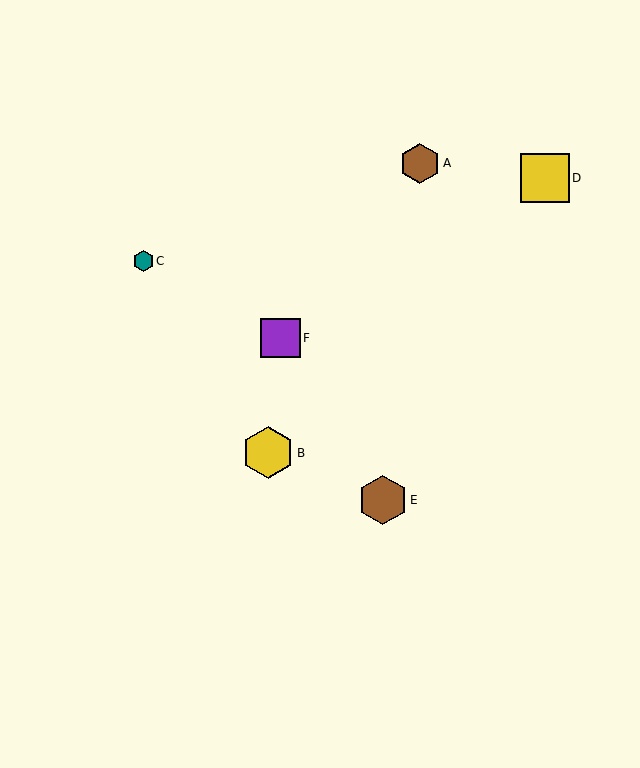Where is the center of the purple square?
The center of the purple square is at (280, 338).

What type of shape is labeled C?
Shape C is a teal hexagon.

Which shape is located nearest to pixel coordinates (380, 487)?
The brown hexagon (labeled E) at (383, 500) is nearest to that location.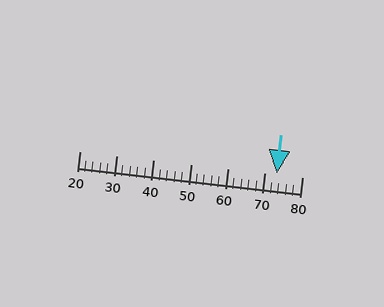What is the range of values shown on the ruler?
The ruler shows values from 20 to 80.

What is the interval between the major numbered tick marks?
The major tick marks are spaced 10 units apart.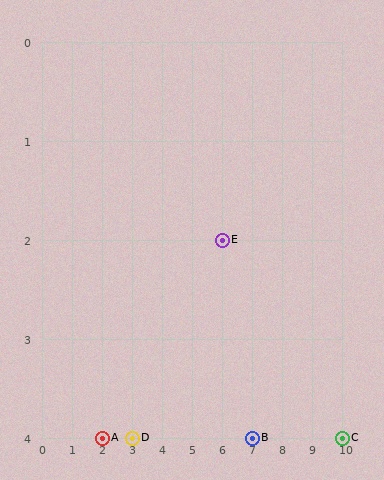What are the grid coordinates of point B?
Point B is at grid coordinates (7, 4).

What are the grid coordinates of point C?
Point C is at grid coordinates (10, 4).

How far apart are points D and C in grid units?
Points D and C are 7 columns apart.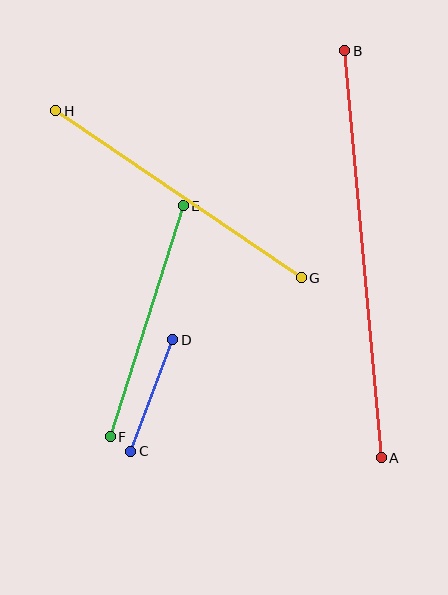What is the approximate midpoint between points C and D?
The midpoint is at approximately (152, 395) pixels.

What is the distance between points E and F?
The distance is approximately 242 pixels.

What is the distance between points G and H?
The distance is approximately 297 pixels.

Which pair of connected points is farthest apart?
Points A and B are farthest apart.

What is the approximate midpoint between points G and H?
The midpoint is at approximately (178, 194) pixels.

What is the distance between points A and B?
The distance is approximately 408 pixels.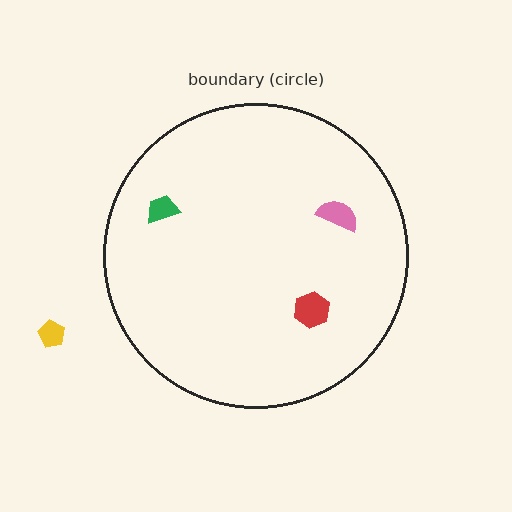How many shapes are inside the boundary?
3 inside, 1 outside.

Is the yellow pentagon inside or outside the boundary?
Outside.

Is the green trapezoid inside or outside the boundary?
Inside.